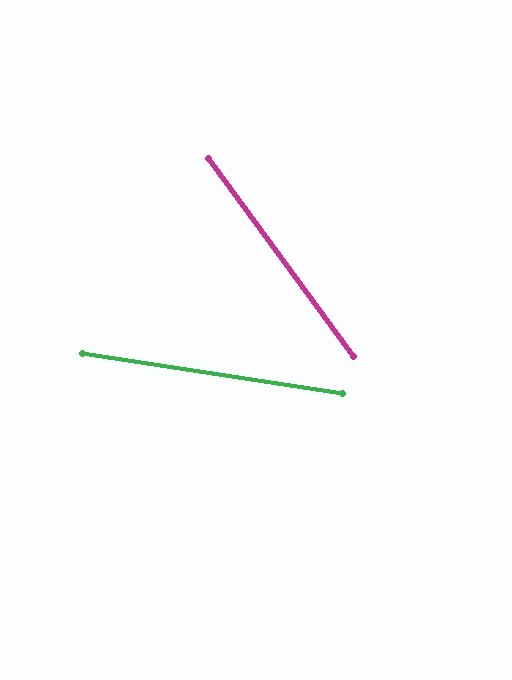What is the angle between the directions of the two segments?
Approximately 45 degrees.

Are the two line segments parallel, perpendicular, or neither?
Neither parallel nor perpendicular — they differ by about 45°.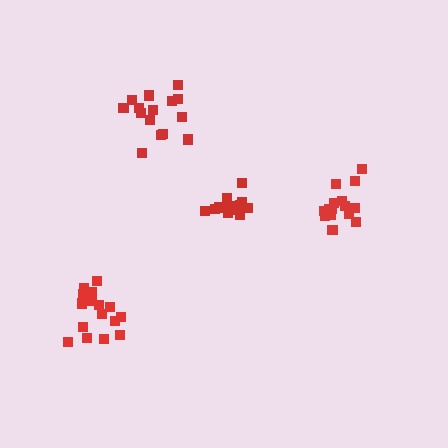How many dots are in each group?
Group 1: 15 dots, Group 2: 18 dots, Group 3: 15 dots, Group 4: 15 dots (63 total).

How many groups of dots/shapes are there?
There are 4 groups.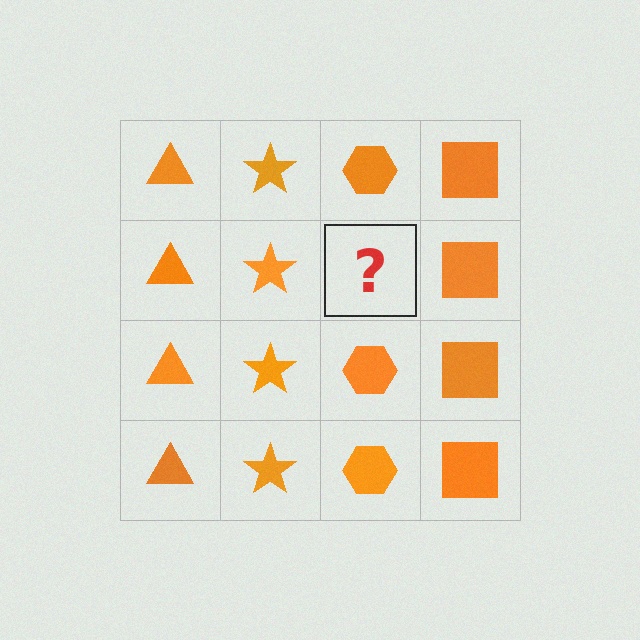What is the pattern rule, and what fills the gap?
The rule is that each column has a consistent shape. The gap should be filled with an orange hexagon.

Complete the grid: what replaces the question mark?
The question mark should be replaced with an orange hexagon.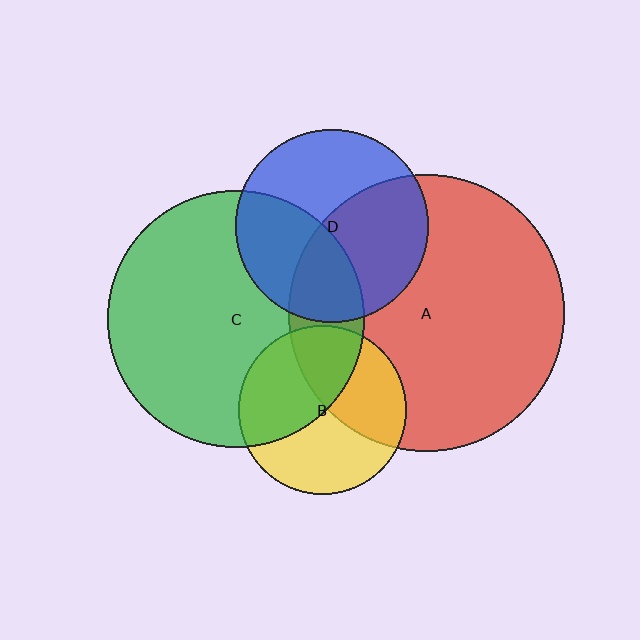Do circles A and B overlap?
Yes.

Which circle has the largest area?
Circle A (red).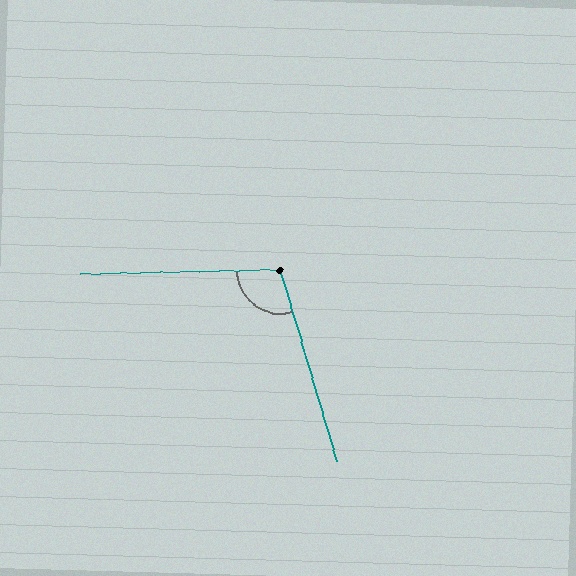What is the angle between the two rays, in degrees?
Approximately 105 degrees.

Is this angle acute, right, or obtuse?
It is obtuse.